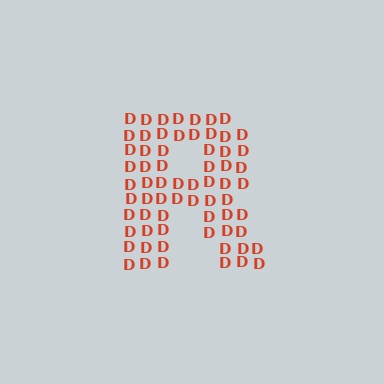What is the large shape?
The large shape is the letter R.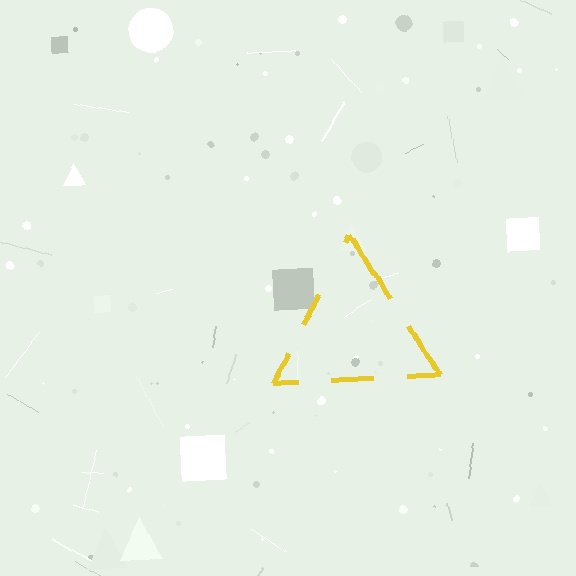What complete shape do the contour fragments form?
The contour fragments form a triangle.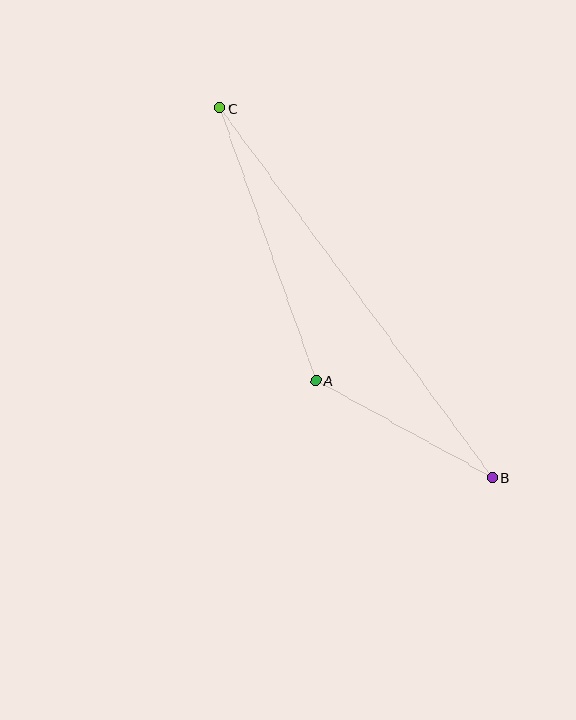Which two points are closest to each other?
Points A and B are closest to each other.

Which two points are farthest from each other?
Points B and C are farthest from each other.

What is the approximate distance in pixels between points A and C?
The distance between A and C is approximately 289 pixels.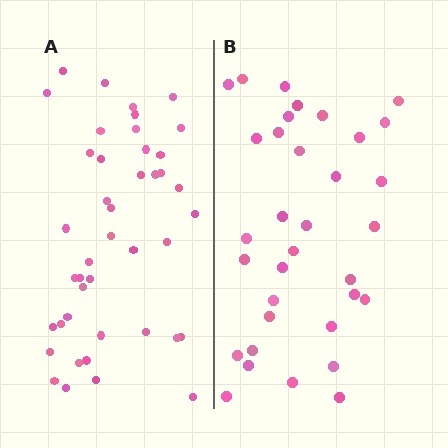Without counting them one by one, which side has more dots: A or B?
Region A (the left region) has more dots.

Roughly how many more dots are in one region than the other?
Region A has roughly 8 or so more dots than region B.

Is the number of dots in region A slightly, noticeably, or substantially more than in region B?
Region A has noticeably more, but not dramatically so. The ratio is roughly 1.3 to 1.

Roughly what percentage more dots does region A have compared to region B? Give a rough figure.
About 25% more.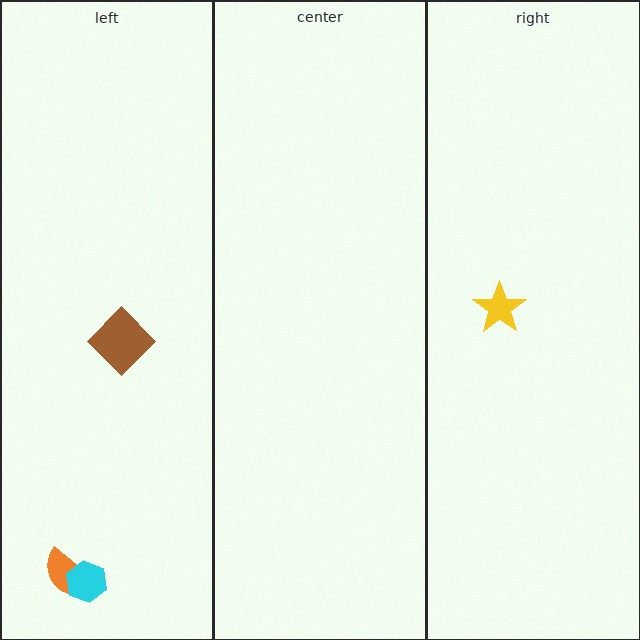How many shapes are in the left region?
3.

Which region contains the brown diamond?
The left region.